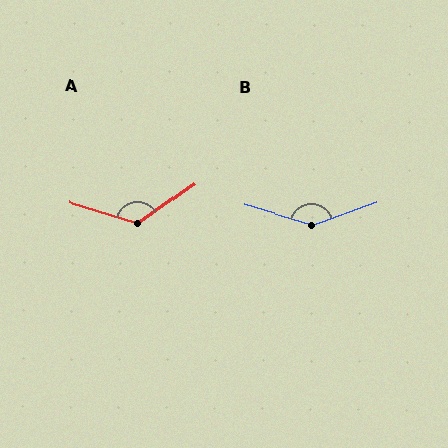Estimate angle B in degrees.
Approximately 144 degrees.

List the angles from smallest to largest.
A (128°), B (144°).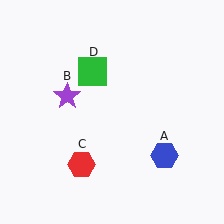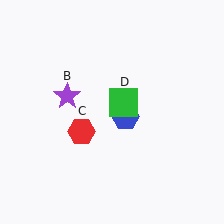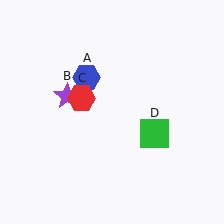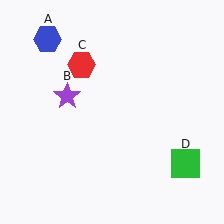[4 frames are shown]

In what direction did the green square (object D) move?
The green square (object D) moved down and to the right.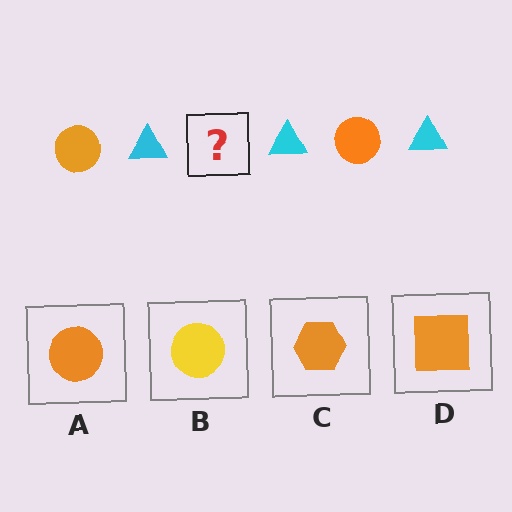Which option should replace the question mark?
Option A.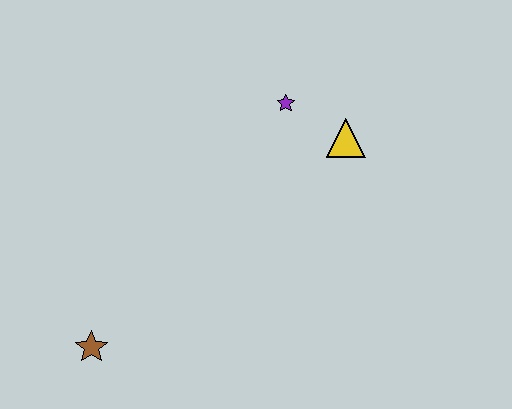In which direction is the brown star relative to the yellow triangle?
The brown star is to the left of the yellow triangle.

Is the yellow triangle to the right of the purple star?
Yes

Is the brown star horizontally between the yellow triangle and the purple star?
No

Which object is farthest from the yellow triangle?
The brown star is farthest from the yellow triangle.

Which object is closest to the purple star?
The yellow triangle is closest to the purple star.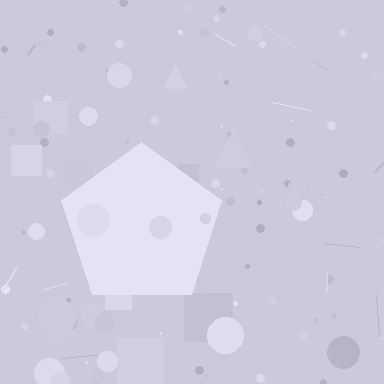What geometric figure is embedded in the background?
A pentagon is embedded in the background.